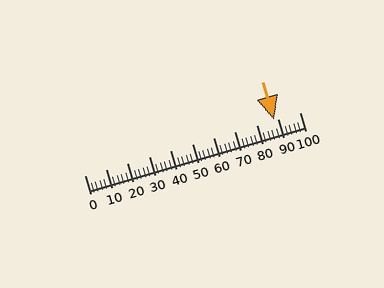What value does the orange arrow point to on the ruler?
The orange arrow points to approximately 88.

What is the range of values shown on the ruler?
The ruler shows values from 0 to 100.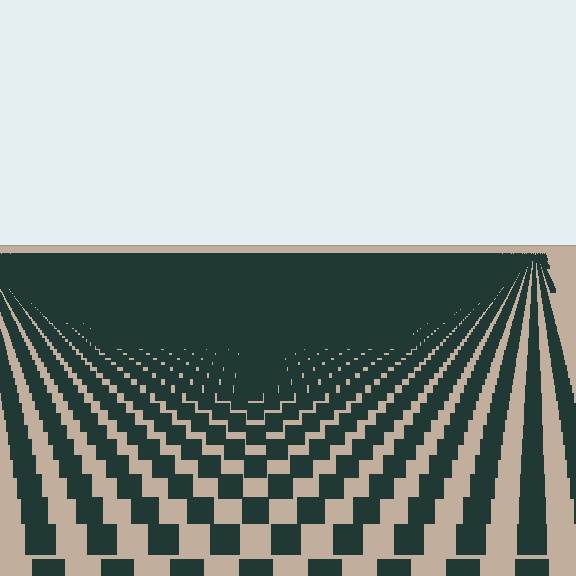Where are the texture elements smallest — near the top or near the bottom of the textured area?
Near the top.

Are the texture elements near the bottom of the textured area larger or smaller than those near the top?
Larger. Near the bottom, elements are closer to the viewer and appear at a bigger on-screen size.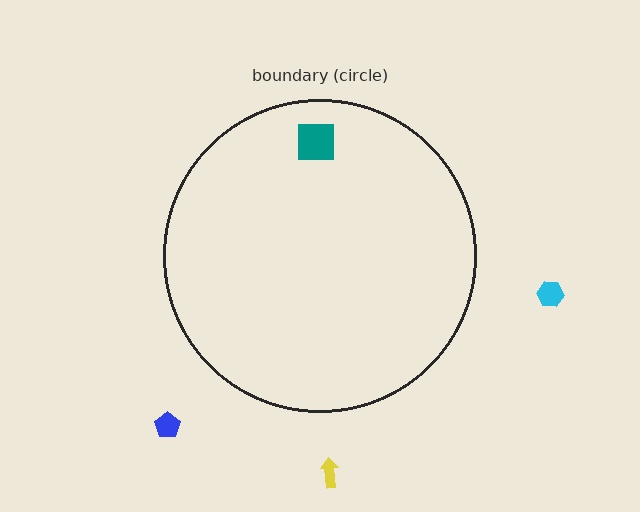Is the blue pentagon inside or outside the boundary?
Outside.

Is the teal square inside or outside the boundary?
Inside.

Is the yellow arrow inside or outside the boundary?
Outside.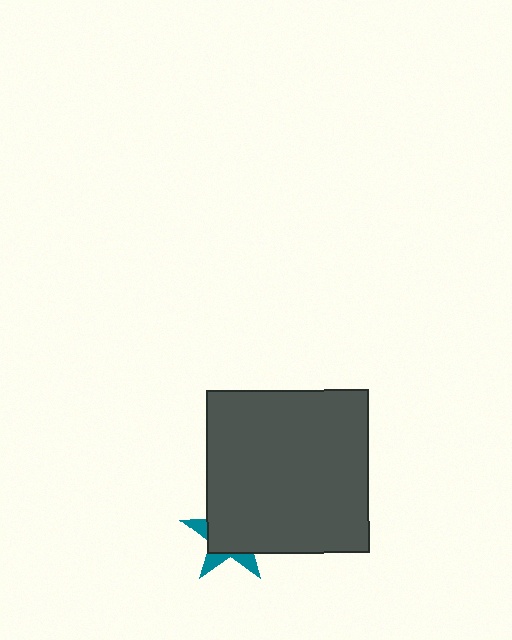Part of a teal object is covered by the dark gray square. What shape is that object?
It is a star.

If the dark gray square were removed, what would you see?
You would see the complete teal star.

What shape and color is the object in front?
The object in front is a dark gray square.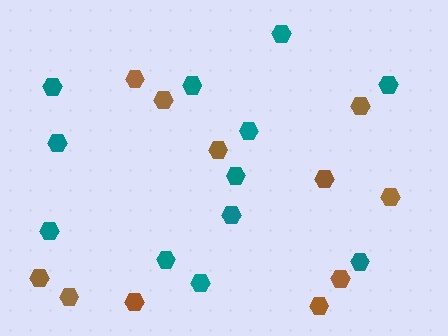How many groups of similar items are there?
There are 2 groups: one group of teal hexagons (12) and one group of brown hexagons (11).